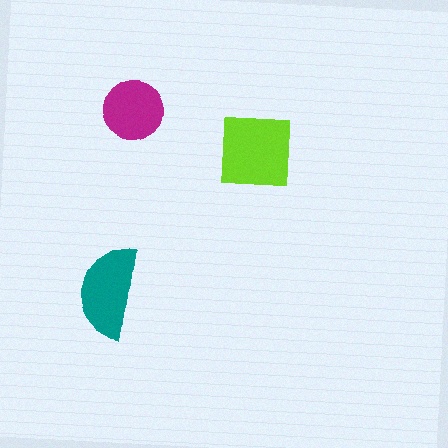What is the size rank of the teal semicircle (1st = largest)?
2nd.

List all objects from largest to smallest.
The lime square, the teal semicircle, the magenta circle.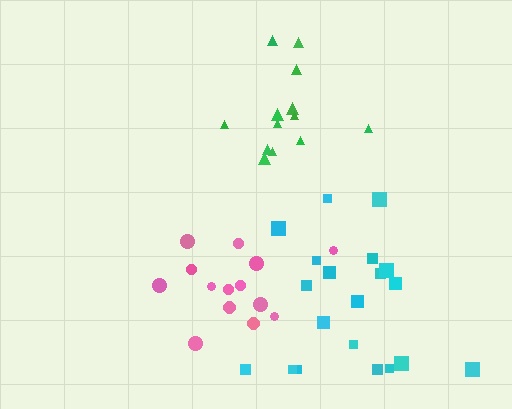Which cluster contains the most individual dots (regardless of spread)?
Cyan (20).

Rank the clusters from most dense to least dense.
pink, green, cyan.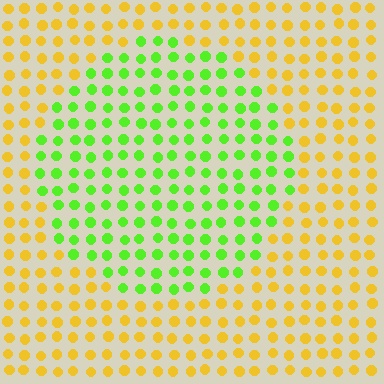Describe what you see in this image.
The image is filled with small yellow elements in a uniform arrangement. A circle-shaped region is visible where the elements are tinted to a slightly different hue, forming a subtle color boundary.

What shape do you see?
I see a circle.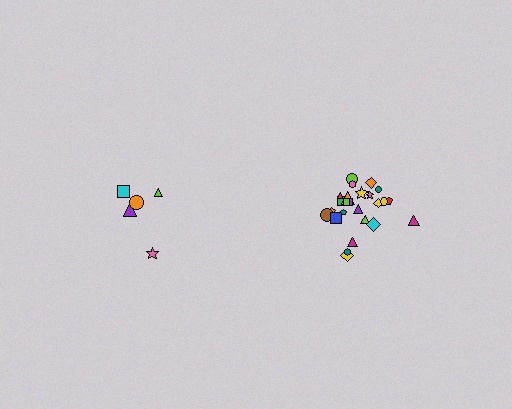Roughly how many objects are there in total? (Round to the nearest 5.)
Roughly 30 objects in total.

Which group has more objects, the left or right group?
The right group.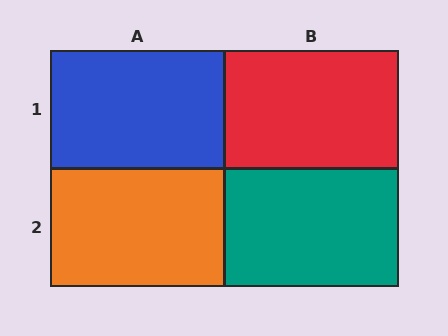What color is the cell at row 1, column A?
Blue.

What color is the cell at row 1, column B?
Red.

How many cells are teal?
1 cell is teal.